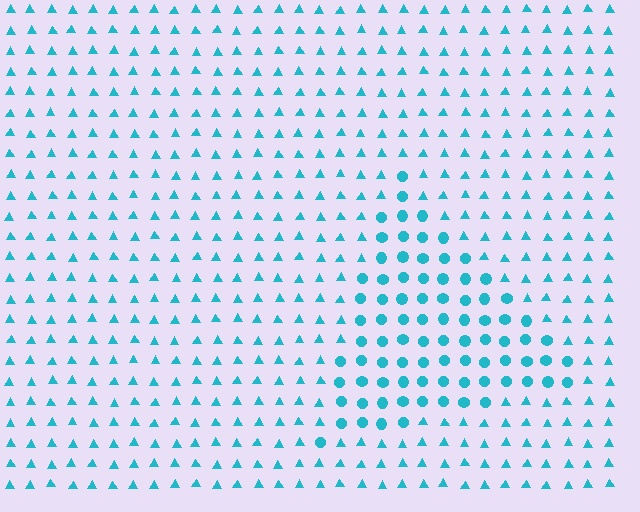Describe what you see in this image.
The image is filled with small cyan elements arranged in a uniform grid. A triangle-shaped region contains circles, while the surrounding area contains triangles. The boundary is defined purely by the change in element shape.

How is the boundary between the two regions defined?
The boundary is defined by a change in element shape: circles inside vs. triangles outside. All elements share the same color and spacing.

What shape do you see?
I see a triangle.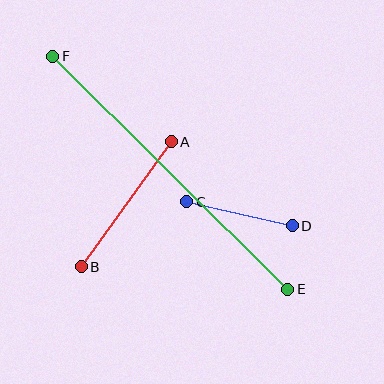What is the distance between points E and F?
The distance is approximately 331 pixels.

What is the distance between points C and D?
The distance is approximately 108 pixels.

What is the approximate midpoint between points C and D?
The midpoint is at approximately (239, 214) pixels.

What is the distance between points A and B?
The distance is approximately 154 pixels.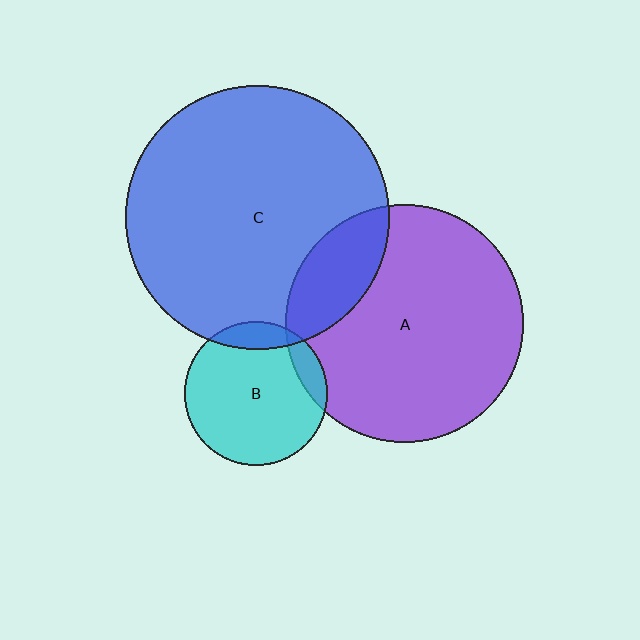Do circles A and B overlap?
Yes.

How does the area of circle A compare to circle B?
Approximately 2.8 times.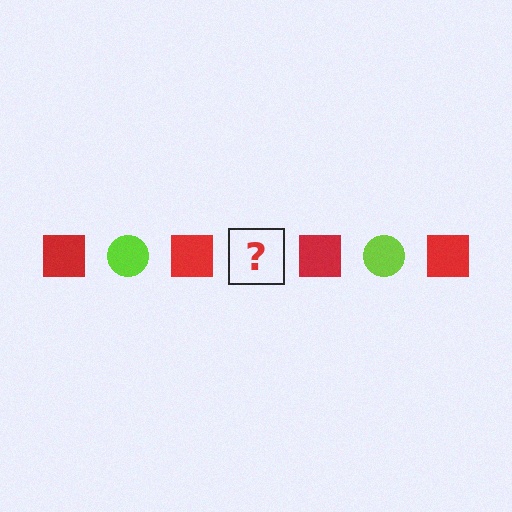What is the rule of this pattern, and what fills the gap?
The rule is that the pattern alternates between red square and lime circle. The gap should be filled with a lime circle.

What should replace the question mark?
The question mark should be replaced with a lime circle.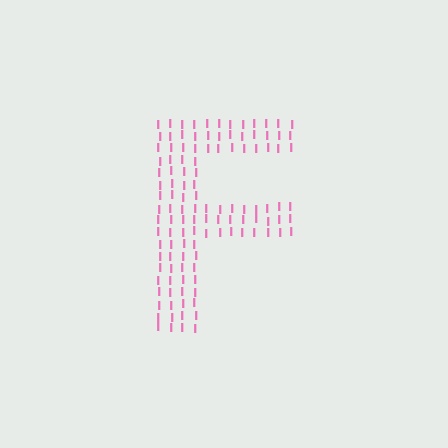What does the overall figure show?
The overall figure shows the letter F.